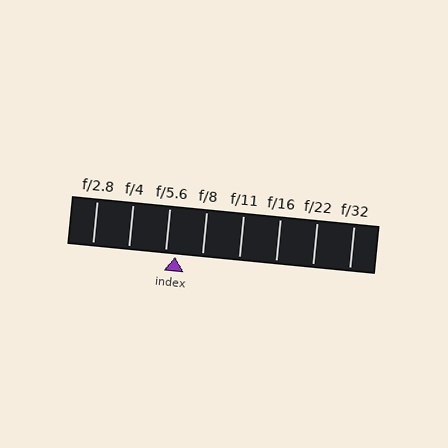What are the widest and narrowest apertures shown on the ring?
The widest aperture shown is f/2.8 and the narrowest is f/32.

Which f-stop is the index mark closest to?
The index mark is closest to f/5.6.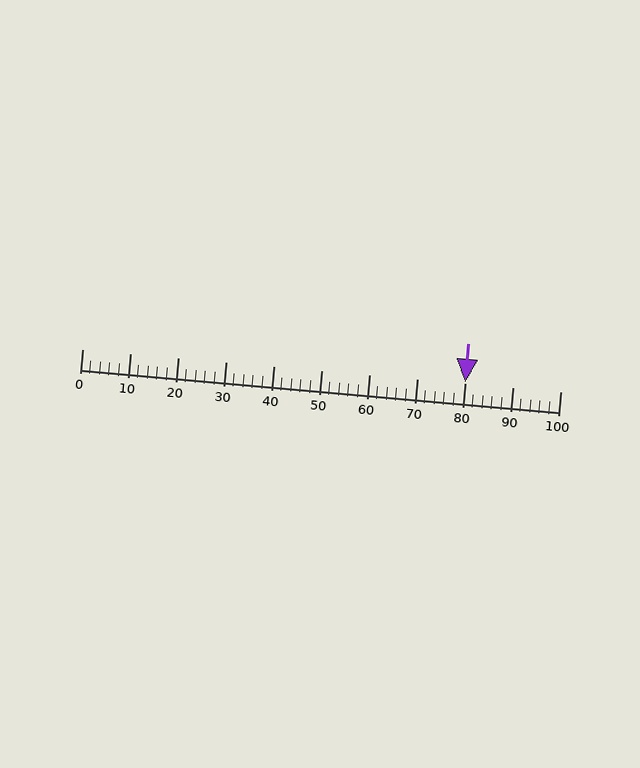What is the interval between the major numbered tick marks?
The major tick marks are spaced 10 units apart.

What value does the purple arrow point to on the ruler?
The purple arrow points to approximately 80.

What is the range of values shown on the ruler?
The ruler shows values from 0 to 100.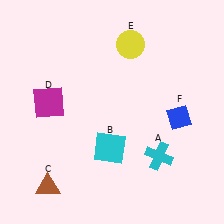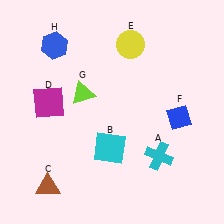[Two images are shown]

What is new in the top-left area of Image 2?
A lime triangle (G) was added in the top-left area of Image 2.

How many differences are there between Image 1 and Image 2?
There are 2 differences between the two images.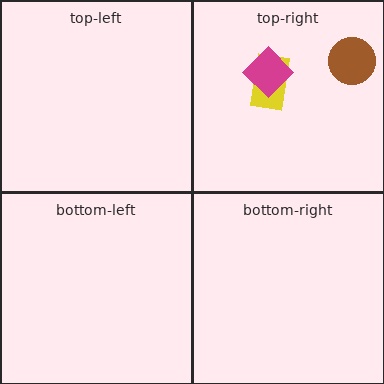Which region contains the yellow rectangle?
The top-right region.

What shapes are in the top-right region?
The yellow rectangle, the magenta diamond, the brown circle.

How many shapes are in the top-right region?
3.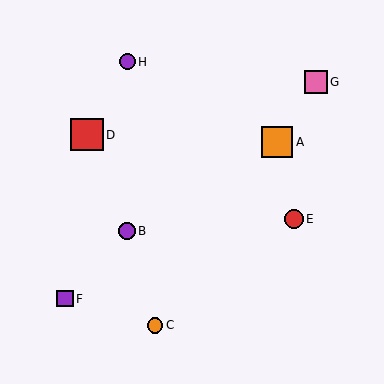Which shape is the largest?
The red square (labeled D) is the largest.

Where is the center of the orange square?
The center of the orange square is at (277, 142).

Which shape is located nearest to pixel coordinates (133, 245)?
The purple circle (labeled B) at (127, 231) is nearest to that location.